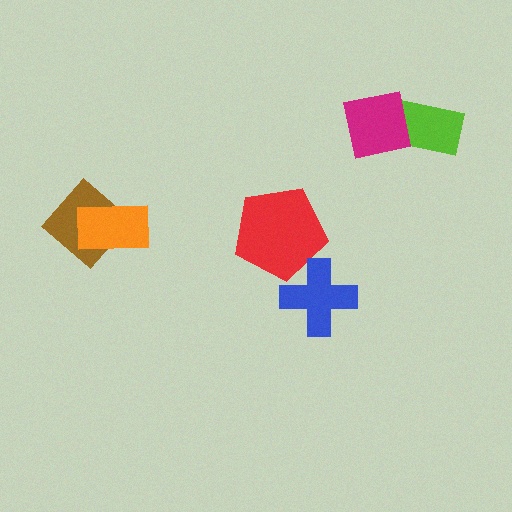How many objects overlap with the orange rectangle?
1 object overlaps with the orange rectangle.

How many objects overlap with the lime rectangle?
1 object overlaps with the lime rectangle.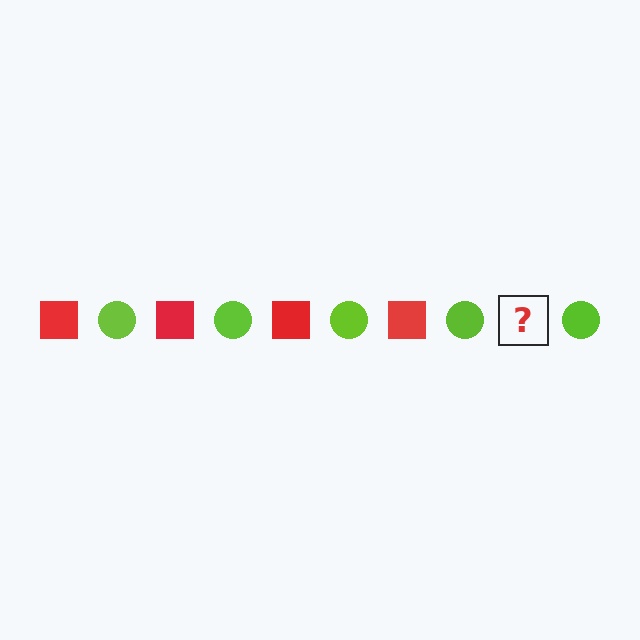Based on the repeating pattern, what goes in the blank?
The blank should be a red square.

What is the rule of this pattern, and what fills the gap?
The rule is that the pattern alternates between red square and lime circle. The gap should be filled with a red square.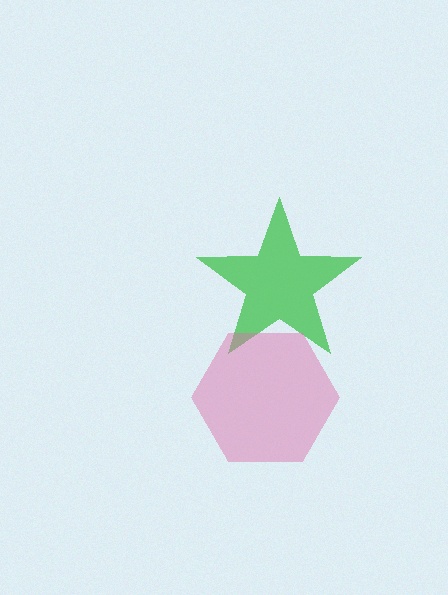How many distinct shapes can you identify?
There are 2 distinct shapes: a green star, a pink hexagon.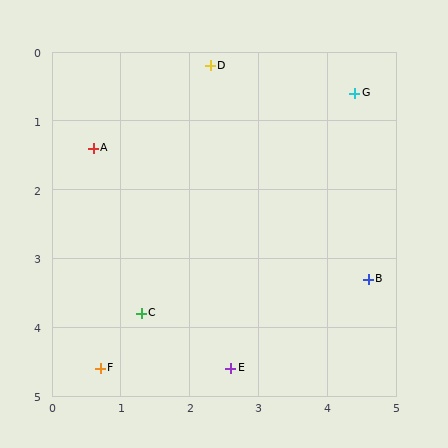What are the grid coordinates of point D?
Point D is at approximately (2.3, 0.2).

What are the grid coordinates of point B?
Point B is at approximately (4.6, 3.3).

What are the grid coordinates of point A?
Point A is at approximately (0.6, 1.4).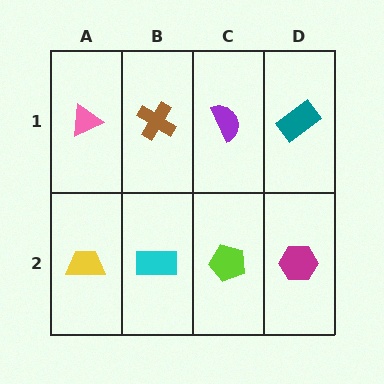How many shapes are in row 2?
4 shapes.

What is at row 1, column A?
A pink triangle.